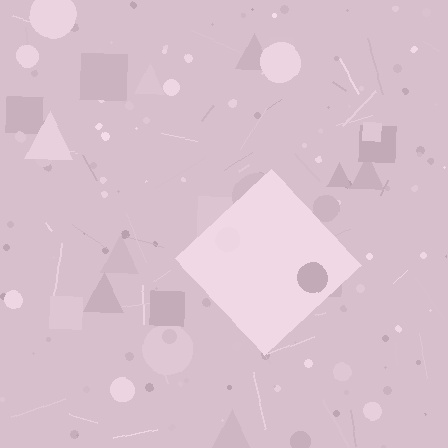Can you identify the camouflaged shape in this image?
The camouflaged shape is a diamond.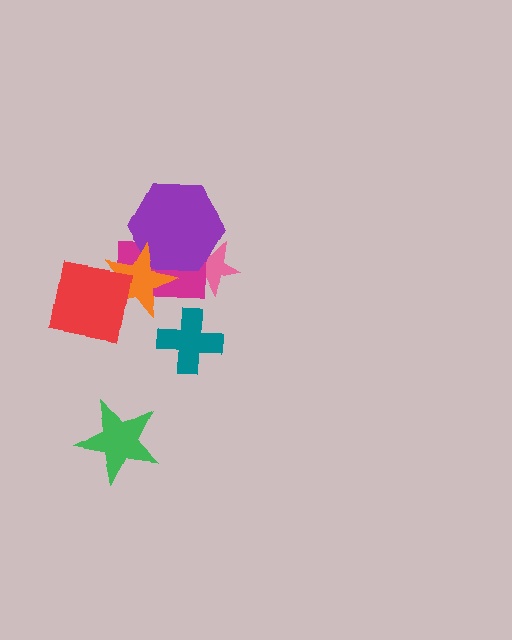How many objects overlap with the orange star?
3 objects overlap with the orange star.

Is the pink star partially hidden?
Yes, it is partially covered by another shape.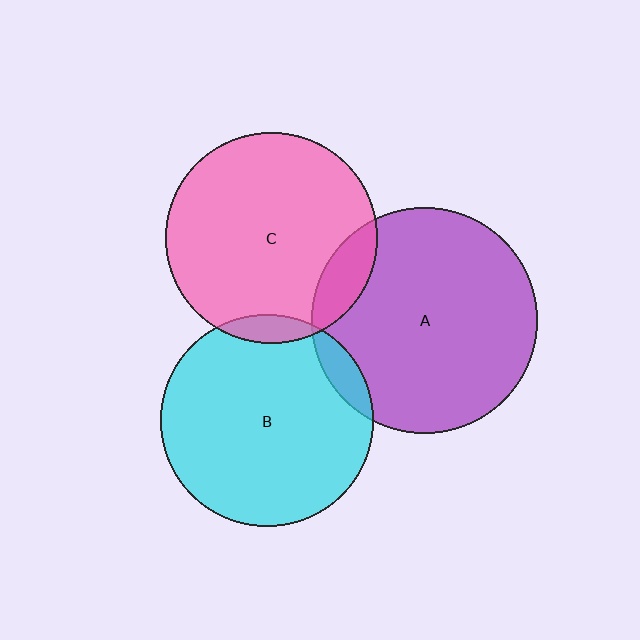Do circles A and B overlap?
Yes.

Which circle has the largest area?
Circle A (purple).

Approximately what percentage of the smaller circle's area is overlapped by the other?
Approximately 5%.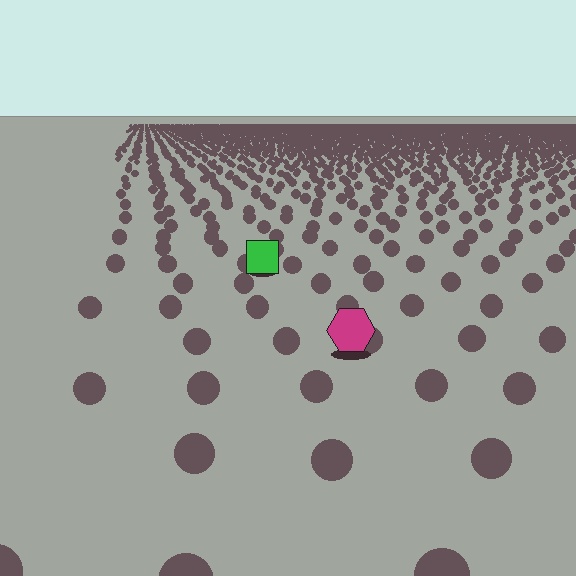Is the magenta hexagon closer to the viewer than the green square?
Yes. The magenta hexagon is closer — you can tell from the texture gradient: the ground texture is coarser near it.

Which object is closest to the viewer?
The magenta hexagon is closest. The texture marks near it are larger and more spread out.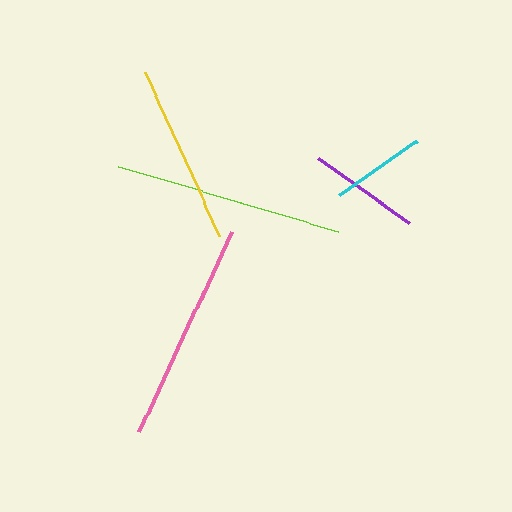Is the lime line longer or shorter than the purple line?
The lime line is longer than the purple line.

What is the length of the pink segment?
The pink segment is approximately 221 pixels long.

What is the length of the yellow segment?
The yellow segment is approximately 179 pixels long.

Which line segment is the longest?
The lime line is the longest at approximately 230 pixels.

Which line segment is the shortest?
The cyan line is the shortest at approximately 95 pixels.